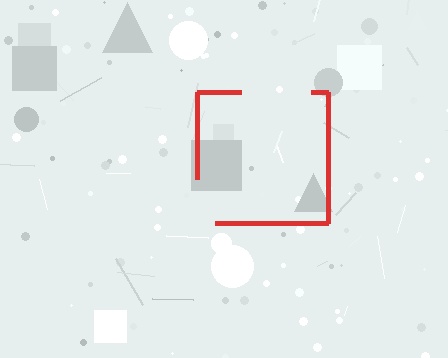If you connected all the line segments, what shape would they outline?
They would outline a square.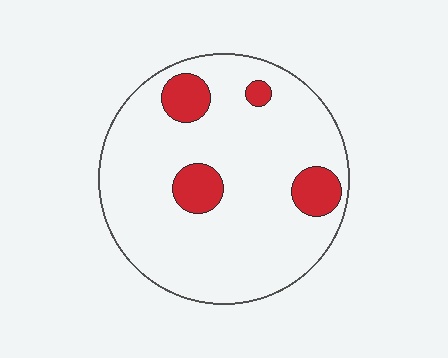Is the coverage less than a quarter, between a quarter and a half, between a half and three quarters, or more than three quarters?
Less than a quarter.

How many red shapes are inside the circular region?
4.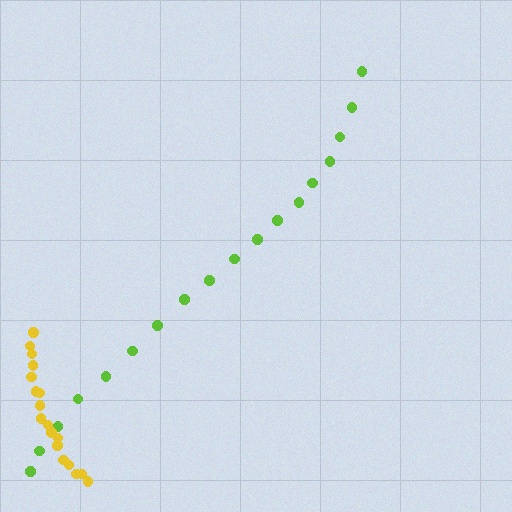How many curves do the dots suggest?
There are 2 distinct paths.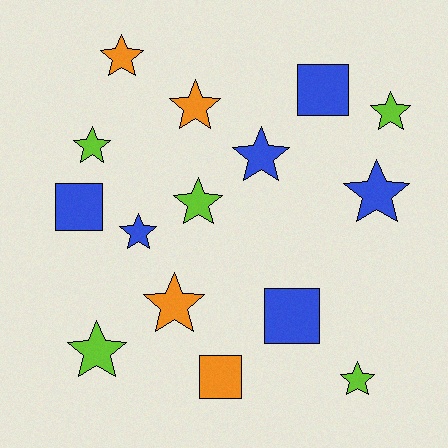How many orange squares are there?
There is 1 orange square.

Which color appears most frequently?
Blue, with 6 objects.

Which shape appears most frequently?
Star, with 11 objects.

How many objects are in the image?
There are 15 objects.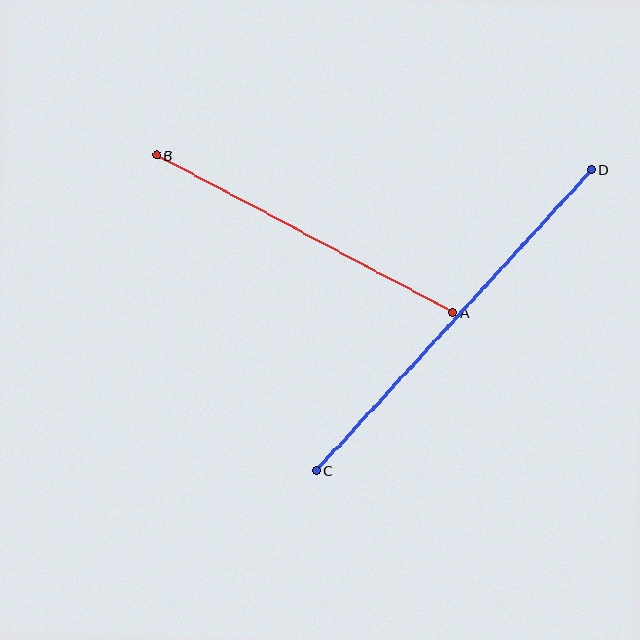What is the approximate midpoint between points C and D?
The midpoint is at approximately (454, 320) pixels.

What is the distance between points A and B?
The distance is approximately 336 pixels.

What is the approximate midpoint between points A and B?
The midpoint is at approximately (305, 234) pixels.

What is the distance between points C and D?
The distance is approximately 408 pixels.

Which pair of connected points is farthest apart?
Points C and D are farthest apart.